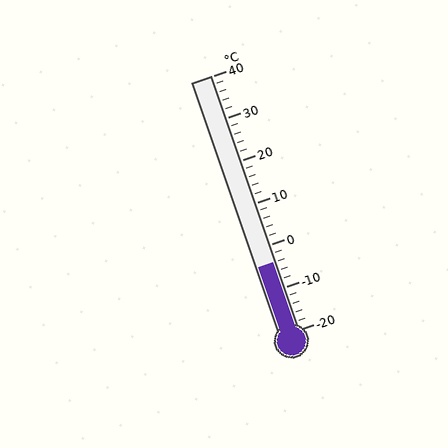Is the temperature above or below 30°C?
The temperature is below 30°C.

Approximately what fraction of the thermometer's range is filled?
The thermometer is filled to approximately 25% of its range.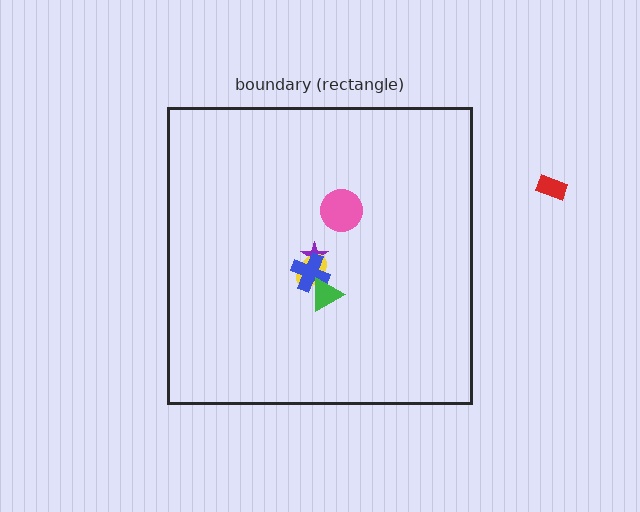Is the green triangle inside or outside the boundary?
Inside.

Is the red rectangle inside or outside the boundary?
Outside.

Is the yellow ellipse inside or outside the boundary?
Inside.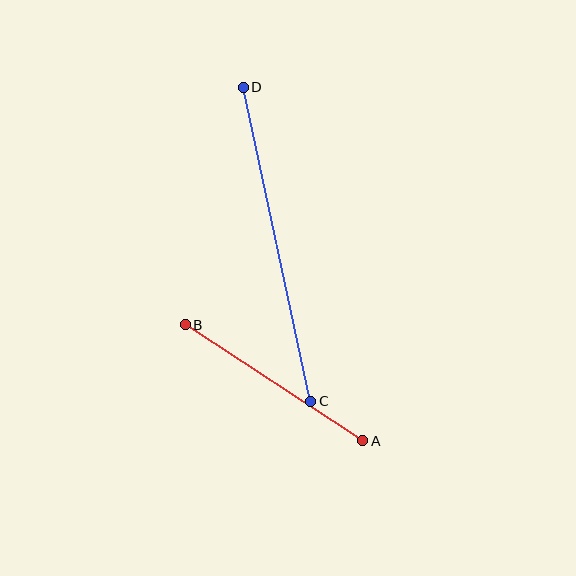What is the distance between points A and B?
The distance is approximately 212 pixels.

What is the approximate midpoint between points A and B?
The midpoint is at approximately (274, 383) pixels.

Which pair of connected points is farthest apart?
Points C and D are farthest apart.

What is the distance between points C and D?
The distance is approximately 321 pixels.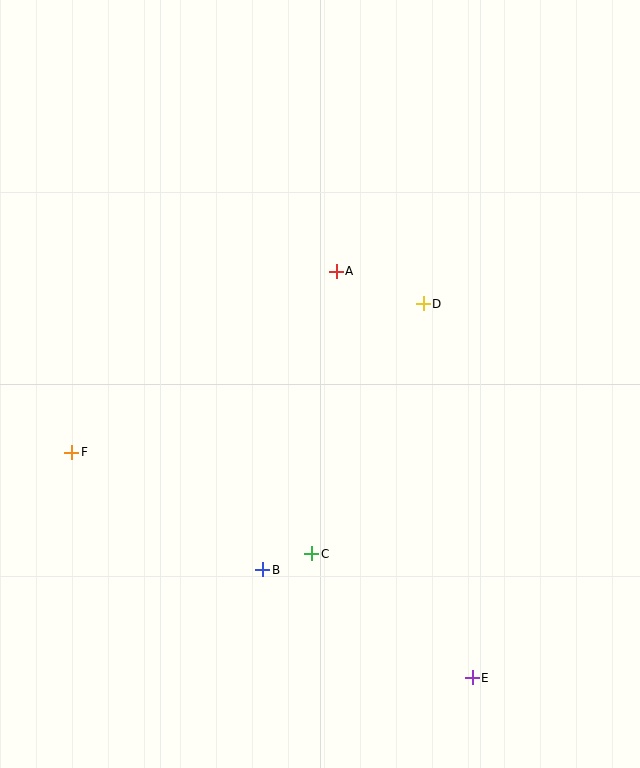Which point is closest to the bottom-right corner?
Point E is closest to the bottom-right corner.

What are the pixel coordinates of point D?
Point D is at (423, 304).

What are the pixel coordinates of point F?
Point F is at (72, 452).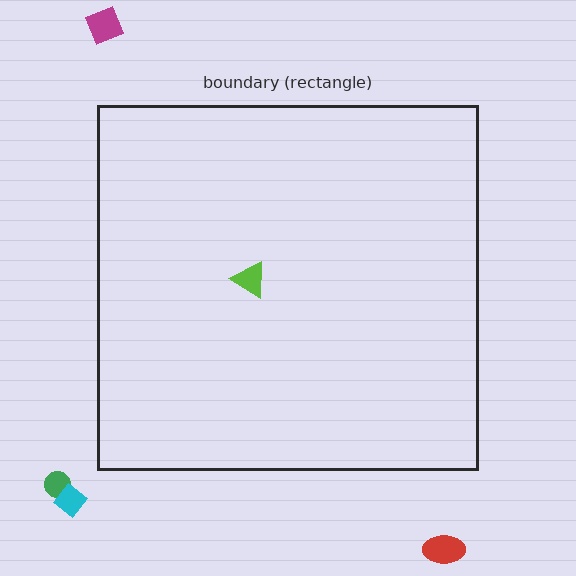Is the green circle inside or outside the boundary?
Outside.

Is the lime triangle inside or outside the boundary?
Inside.